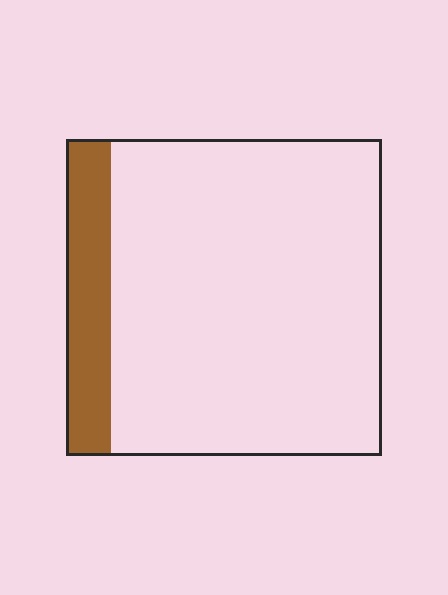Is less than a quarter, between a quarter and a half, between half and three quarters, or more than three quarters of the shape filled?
Less than a quarter.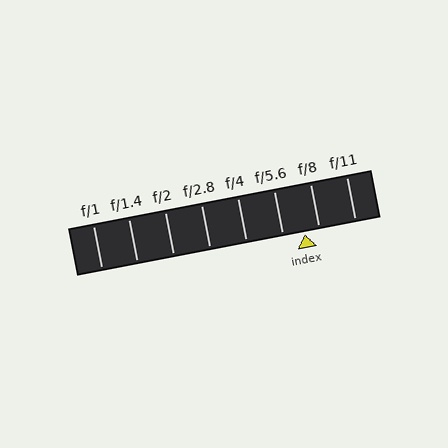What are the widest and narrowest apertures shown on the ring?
The widest aperture shown is f/1 and the narrowest is f/11.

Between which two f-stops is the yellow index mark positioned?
The index mark is between f/5.6 and f/8.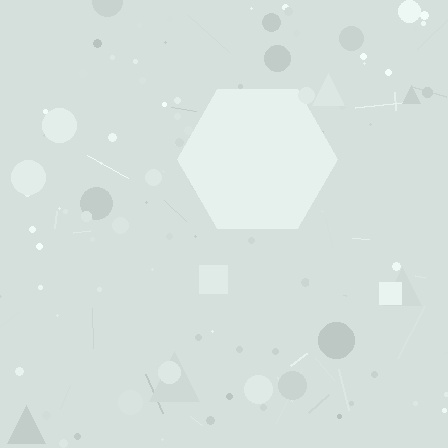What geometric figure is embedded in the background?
A hexagon is embedded in the background.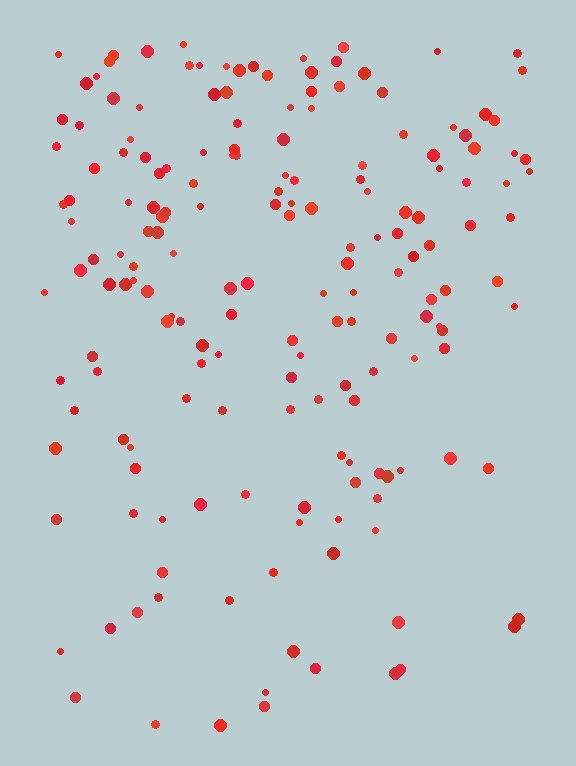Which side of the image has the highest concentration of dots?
The top.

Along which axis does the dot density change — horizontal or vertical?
Vertical.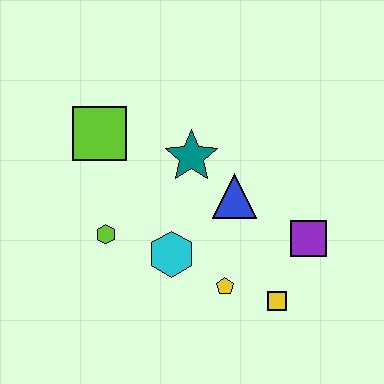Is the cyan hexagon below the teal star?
Yes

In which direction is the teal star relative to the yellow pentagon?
The teal star is above the yellow pentagon.